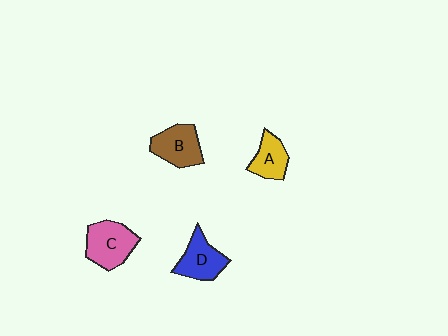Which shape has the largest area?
Shape C (pink).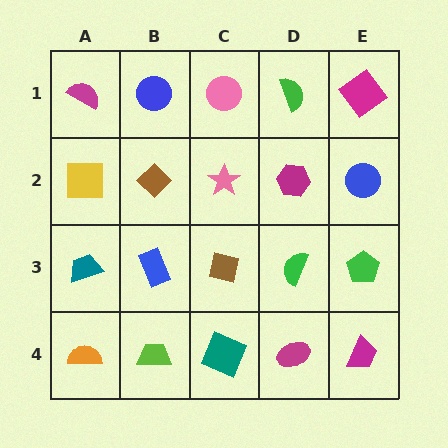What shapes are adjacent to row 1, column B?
A brown diamond (row 2, column B), a magenta semicircle (row 1, column A), a pink circle (row 1, column C).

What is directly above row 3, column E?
A blue circle.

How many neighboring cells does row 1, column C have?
3.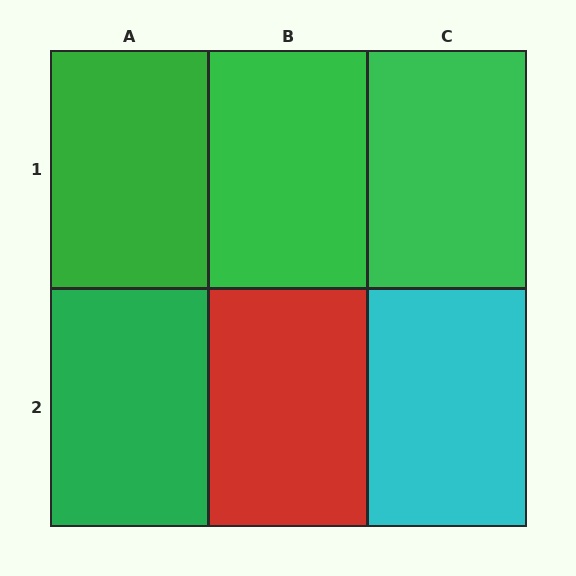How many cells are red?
1 cell is red.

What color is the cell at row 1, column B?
Green.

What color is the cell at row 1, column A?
Green.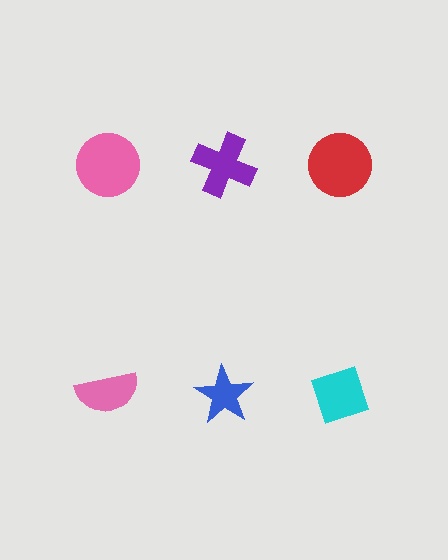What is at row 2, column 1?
A pink semicircle.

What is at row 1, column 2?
A purple cross.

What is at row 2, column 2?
A blue star.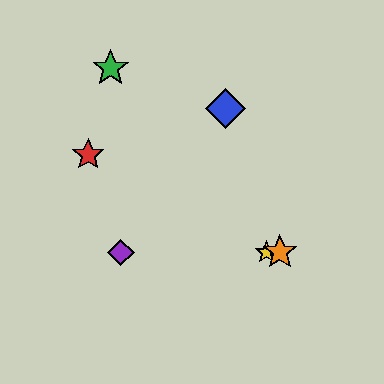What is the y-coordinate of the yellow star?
The yellow star is at y≈252.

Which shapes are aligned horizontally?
The yellow star, the purple diamond, the orange star are aligned horizontally.